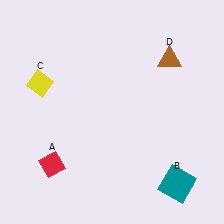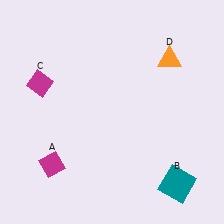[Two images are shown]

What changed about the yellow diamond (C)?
In Image 1, C is yellow. In Image 2, it changed to magenta.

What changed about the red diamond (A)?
In Image 1, A is red. In Image 2, it changed to magenta.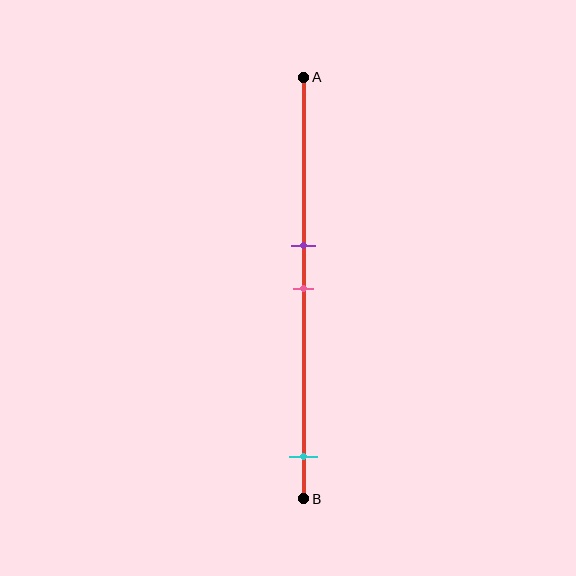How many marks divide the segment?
There are 3 marks dividing the segment.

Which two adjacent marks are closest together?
The purple and pink marks are the closest adjacent pair.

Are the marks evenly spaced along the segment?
No, the marks are not evenly spaced.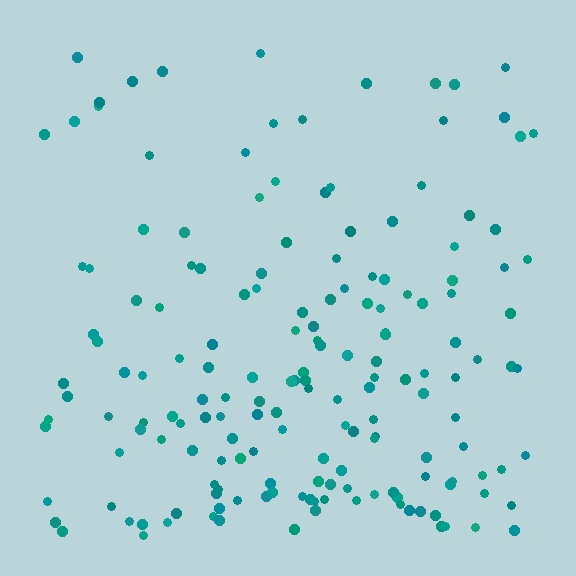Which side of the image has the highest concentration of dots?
The bottom.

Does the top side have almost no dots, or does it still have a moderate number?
Still a moderate number, just noticeably fewer than the bottom.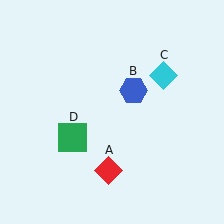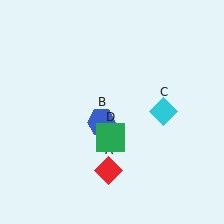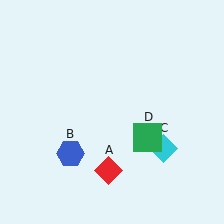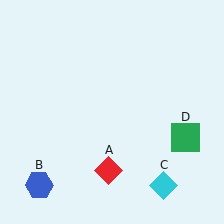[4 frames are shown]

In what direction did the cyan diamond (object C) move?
The cyan diamond (object C) moved down.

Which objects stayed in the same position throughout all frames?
Red diamond (object A) remained stationary.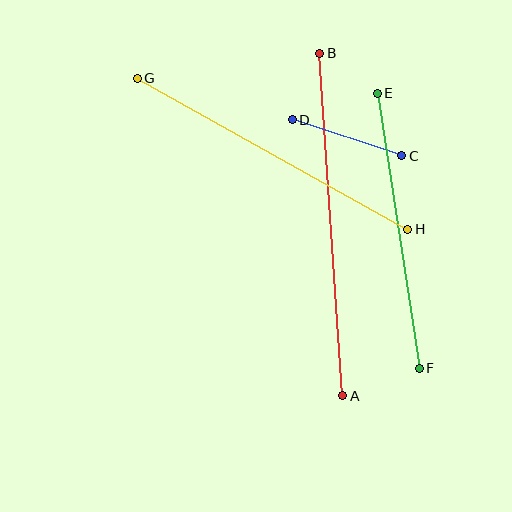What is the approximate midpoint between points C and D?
The midpoint is at approximately (347, 138) pixels.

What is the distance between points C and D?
The distance is approximately 115 pixels.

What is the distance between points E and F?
The distance is approximately 278 pixels.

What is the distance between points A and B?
The distance is approximately 343 pixels.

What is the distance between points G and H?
The distance is approximately 310 pixels.